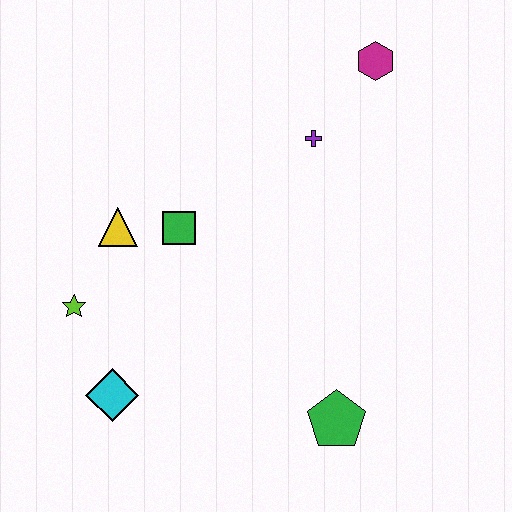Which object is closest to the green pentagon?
The cyan diamond is closest to the green pentagon.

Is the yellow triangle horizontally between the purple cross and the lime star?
Yes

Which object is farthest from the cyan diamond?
The magenta hexagon is farthest from the cyan diamond.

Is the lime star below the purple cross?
Yes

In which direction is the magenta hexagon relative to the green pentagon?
The magenta hexagon is above the green pentagon.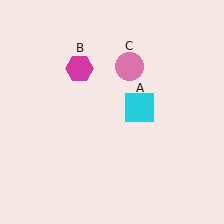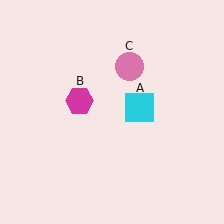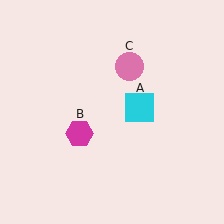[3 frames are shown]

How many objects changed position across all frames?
1 object changed position: magenta hexagon (object B).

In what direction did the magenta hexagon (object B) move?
The magenta hexagon (object B) moved down.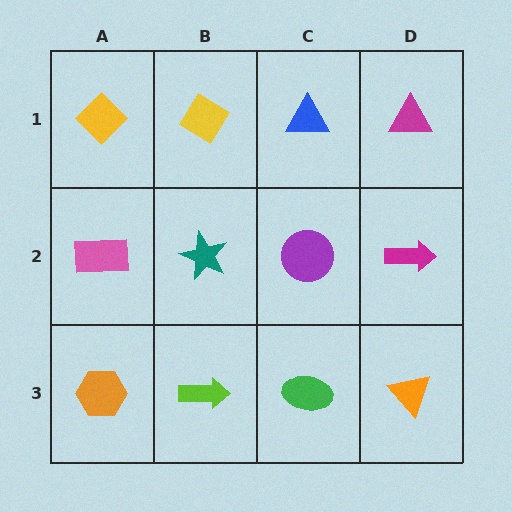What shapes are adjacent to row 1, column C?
A purple circle (row 2, column C), a yellow diamond (row 1, column B), a magenta triangle (row 1, column D).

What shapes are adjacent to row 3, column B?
A teal star (row 2, column B), an orange hexagon (row 3, column A), a green ellipse (row 3, column C).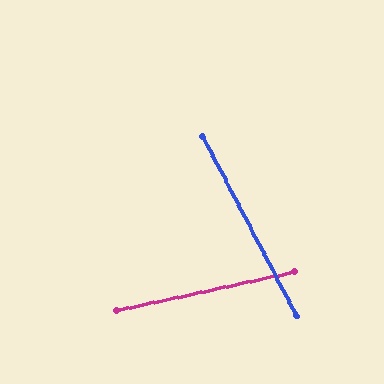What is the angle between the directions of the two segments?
Approximately 75 degrees.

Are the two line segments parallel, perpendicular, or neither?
Neither parallel nor perpendicular — they differ by about 75°.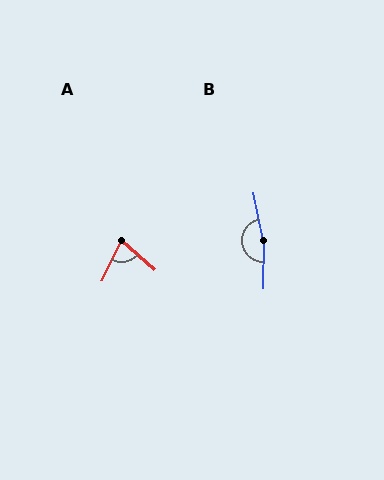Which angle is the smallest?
A, at approximately 74 degrees.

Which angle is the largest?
B, at approximately 168 degrees.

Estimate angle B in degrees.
Approximately 168 degrees.